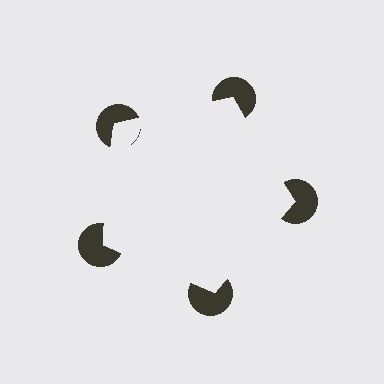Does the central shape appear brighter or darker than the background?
It typically appears slightly brighter than the background, even though no actual brightness change is drawn.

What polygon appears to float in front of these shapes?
An illusory pentagon — its edges are inferred from the aligned wedge cuts in the pac-man discs, not physically drawn.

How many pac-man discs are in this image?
There are 5 — one at each vertex of the illusory pentagon.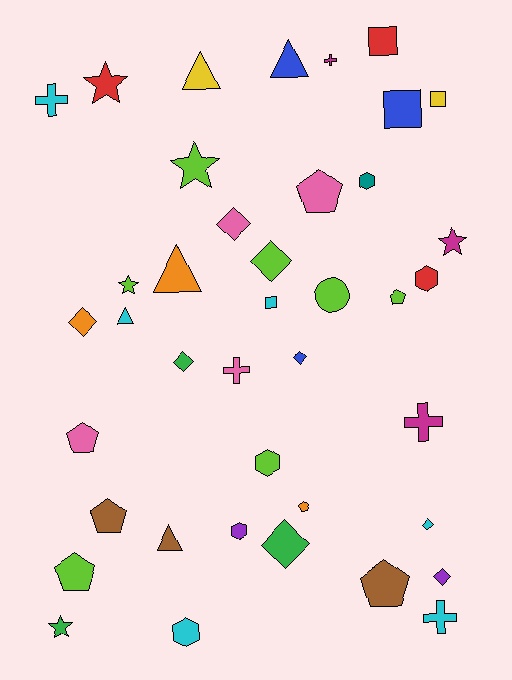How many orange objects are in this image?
There are 3 orange objects.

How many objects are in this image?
There are 40 objects.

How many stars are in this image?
There are 5 stars.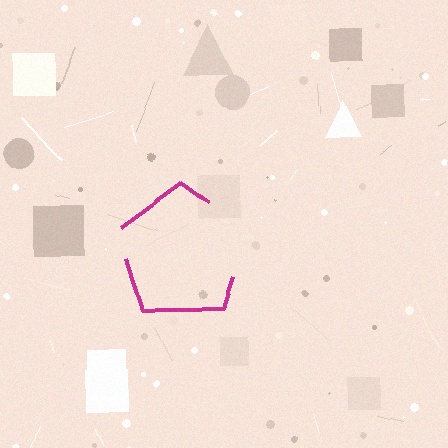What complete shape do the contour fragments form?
The contour fragments form a pentagon.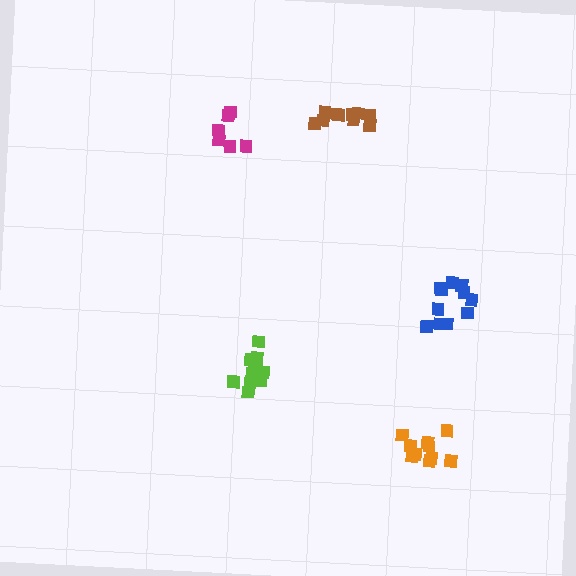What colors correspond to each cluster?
The clusters are colored: orange, lime, blue, brown, magenta.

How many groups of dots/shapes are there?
There are 5 groups.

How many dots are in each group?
Group 1: 10 dots, Group 2: 11 dots, Group 3: 11 dots, Group 4: 10 dots, Group 5: 6 dots (48 total).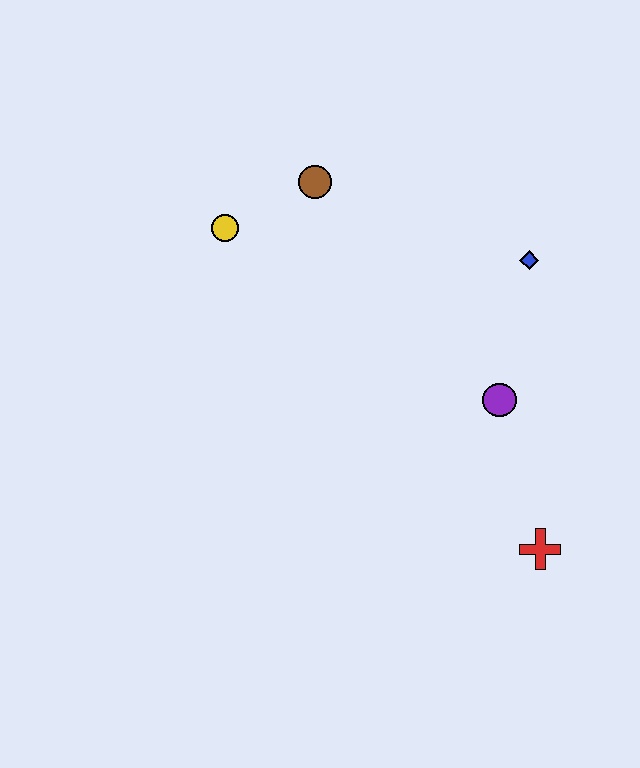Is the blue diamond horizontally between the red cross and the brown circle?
Yes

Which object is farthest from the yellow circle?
The red cross is farthest from the yellow circle.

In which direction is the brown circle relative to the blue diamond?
The brown circle is to the left of the blue diamond.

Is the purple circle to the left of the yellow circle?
No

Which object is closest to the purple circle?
The blue diamond is closest to the purple circle.